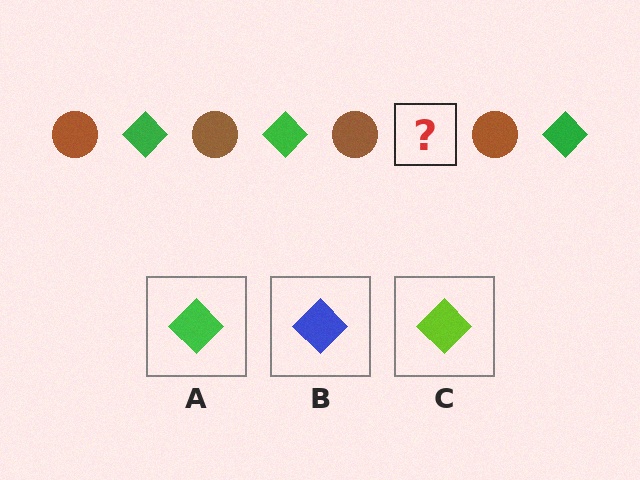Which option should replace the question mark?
Option A.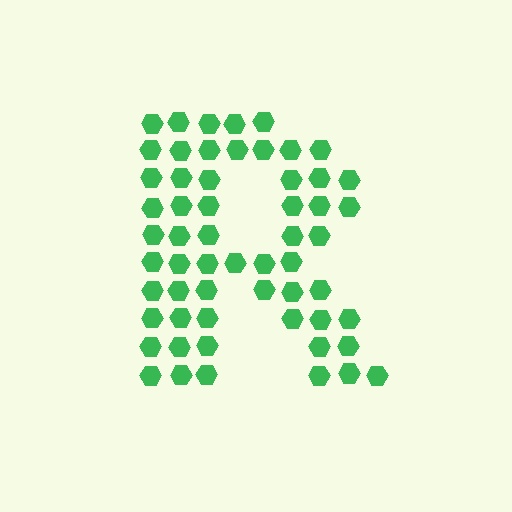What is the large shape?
The large shape is the letter R.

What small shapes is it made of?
It is made of small hexagons.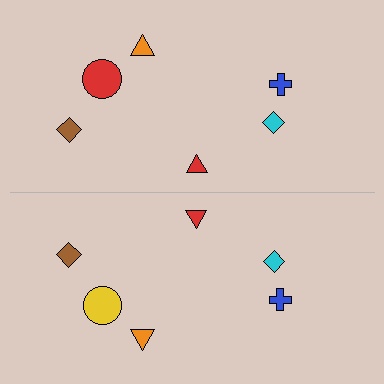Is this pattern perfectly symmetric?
No, the pattern is not perfectly symmetric. The yellow circle on the bottom side breaks the symmetry — its mirror counterpart is red.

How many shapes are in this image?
There are 12 shapes in this image.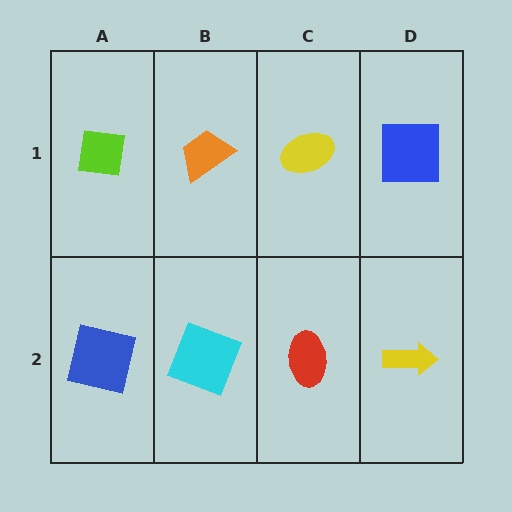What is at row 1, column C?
A yellow ellipse.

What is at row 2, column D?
A yellow arrow.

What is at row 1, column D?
A blue square.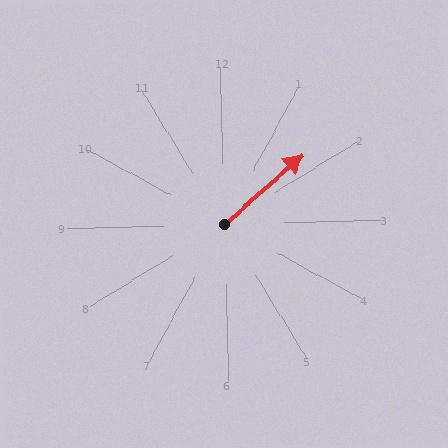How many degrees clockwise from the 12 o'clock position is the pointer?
Approximately 50 degrees.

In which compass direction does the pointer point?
Northeast.